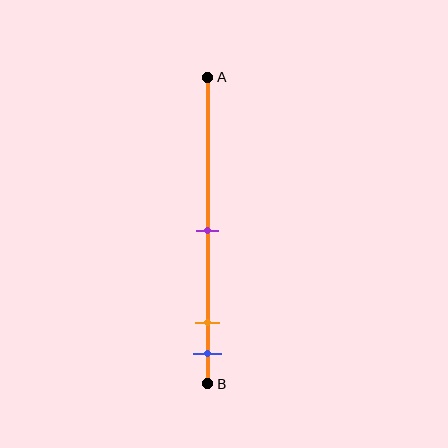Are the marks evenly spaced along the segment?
No, the marks are not evenly spaced.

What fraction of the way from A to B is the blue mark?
The blue mark is approximately 90% (0.9) of the way from A to B.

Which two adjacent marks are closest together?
The orange and blue marks are the closest adjacent pair.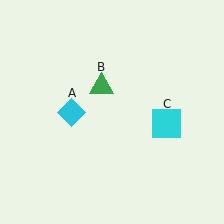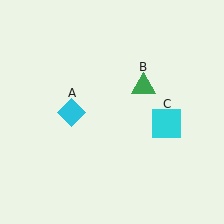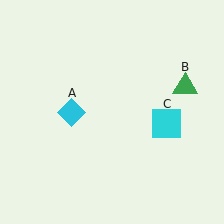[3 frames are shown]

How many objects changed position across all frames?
1 object changed position: green triangle (object B).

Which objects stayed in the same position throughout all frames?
Cyan diamond (object A) and cyan square (object C) remained stationary.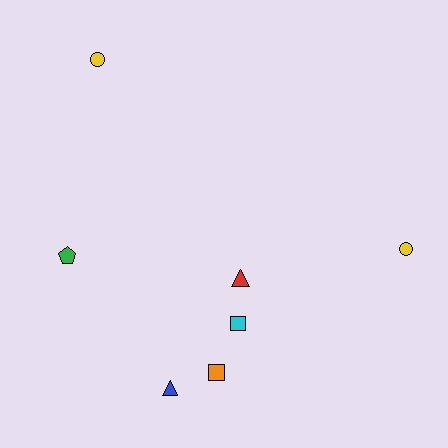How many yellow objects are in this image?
There are 2 yellow objects.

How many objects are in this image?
There are 7 objects.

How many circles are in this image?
There are 2 circles.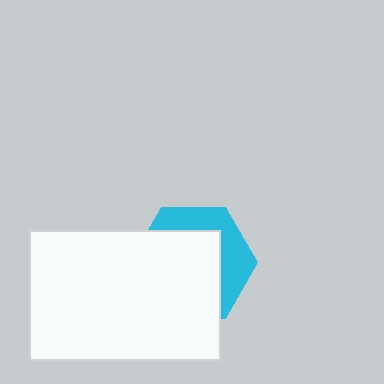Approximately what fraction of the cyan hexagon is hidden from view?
Roughly 65% of the cyan hexagon is hidden behind the white rectangle.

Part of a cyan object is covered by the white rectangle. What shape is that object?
It is a hexagon.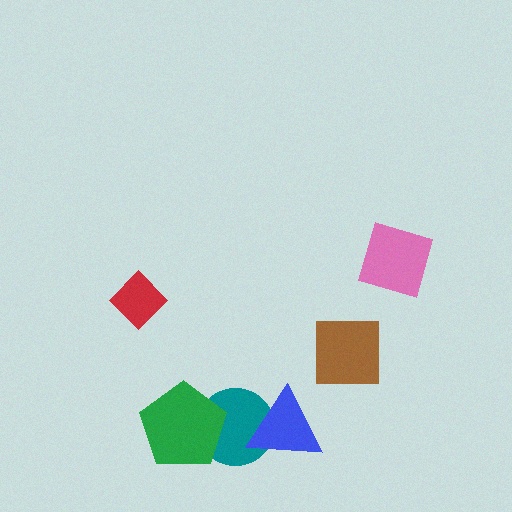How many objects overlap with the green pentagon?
1 object overlaps with the green pentagon.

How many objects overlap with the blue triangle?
1 object overlaps with the blue triangle.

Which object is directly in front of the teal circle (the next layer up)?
The green pentagon is directly in front of the teal circle.